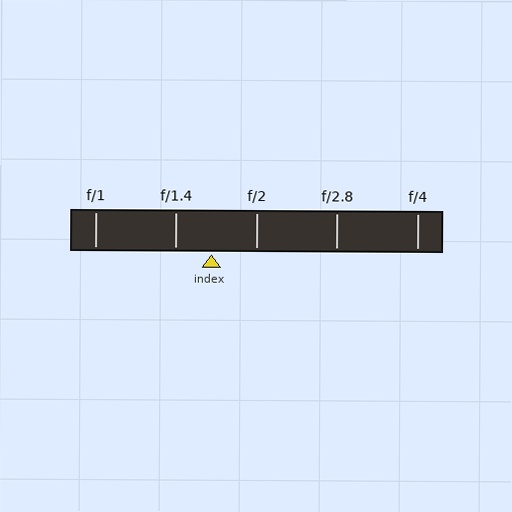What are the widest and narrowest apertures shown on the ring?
The widest aperture shown is f/1 and the narrowest is f/4.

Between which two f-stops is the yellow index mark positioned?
The index mark is between f/1.4 and f/2.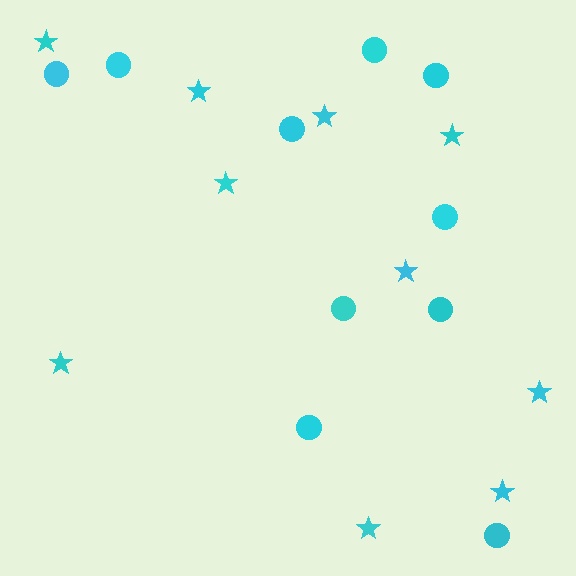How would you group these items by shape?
There are 2 groups: one group of circles (10) and one group of stars (10).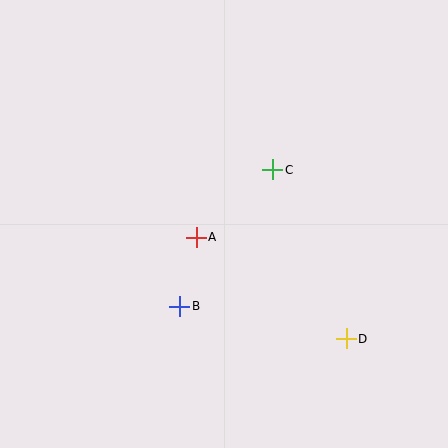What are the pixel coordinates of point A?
Point A is at (196, 237).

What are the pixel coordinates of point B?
Point B is at (180, 306).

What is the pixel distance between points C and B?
The distance between C and B is 165 pixels.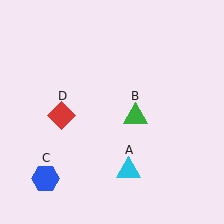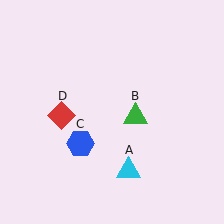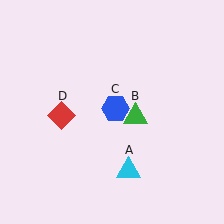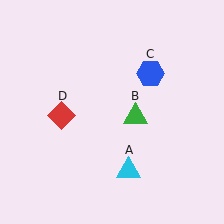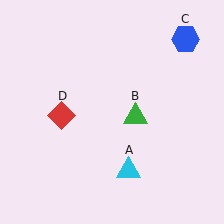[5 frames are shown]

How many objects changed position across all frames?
1 object changed position: blue hexagon (object C).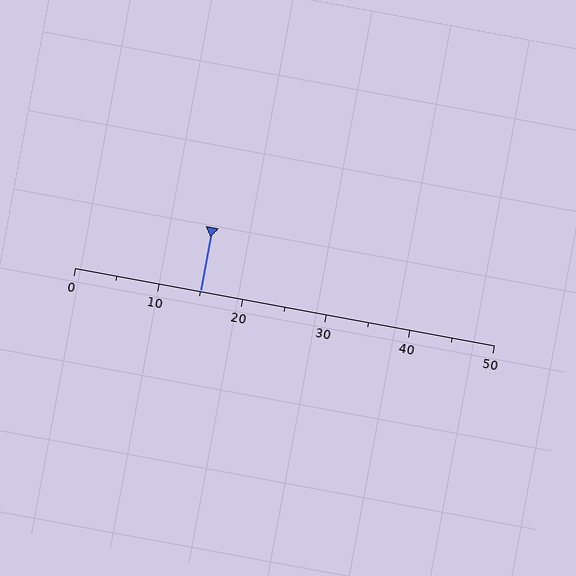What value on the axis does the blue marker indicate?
The marker indicates approximately 15.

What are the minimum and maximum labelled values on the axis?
The axis runs from 0 to 50.